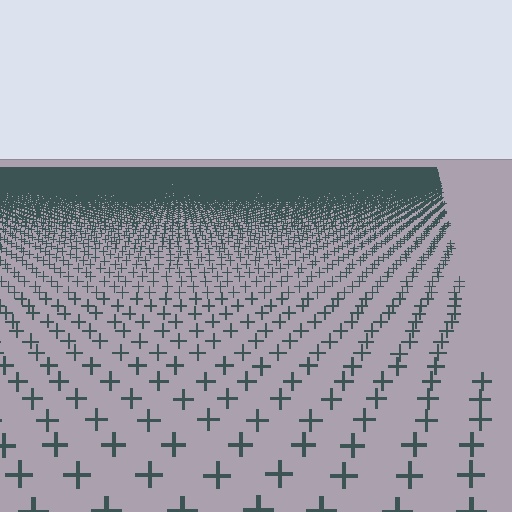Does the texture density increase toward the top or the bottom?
Density increases toward the top.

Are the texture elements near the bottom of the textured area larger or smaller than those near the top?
Larger. Near the bottom, elements are closer to the viewer and appear at a bigger on-screen size.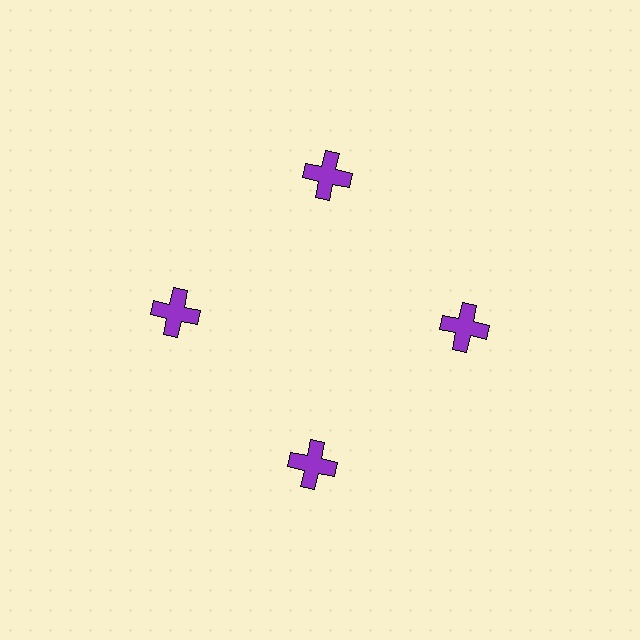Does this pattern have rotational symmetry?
Yes, this pattern has 4-fold rotational symmetry. It looks the same after rotating 90 degrees around the center.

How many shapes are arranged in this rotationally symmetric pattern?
There are 4 shapes, arranged in 4 groups of 1.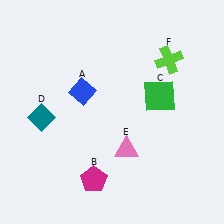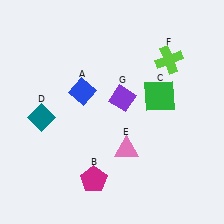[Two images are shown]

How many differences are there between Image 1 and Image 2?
There is 1 difference between the two images.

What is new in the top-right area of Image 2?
A purple diamond (G) was added in the top-right area of Image 2.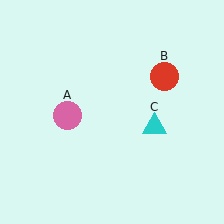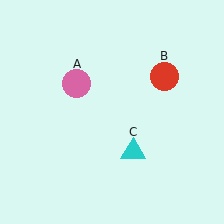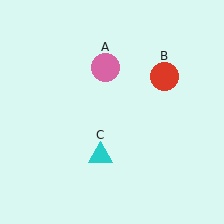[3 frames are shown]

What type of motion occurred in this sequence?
The pink circle (object A), cyan triangle (object C) rotated clockwise around the center of the scene.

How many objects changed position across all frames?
2 objects changed position: pink circle (object A), cyan triangle (object C).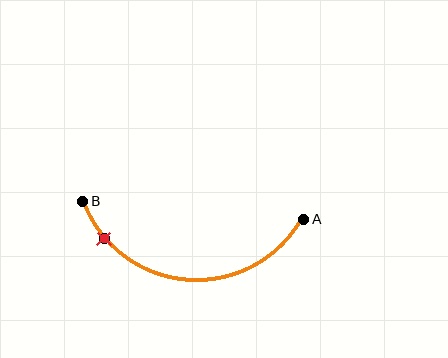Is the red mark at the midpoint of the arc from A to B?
No. The red mark lies on the arc but is closer to endpoint B. The arc midpoint would be at the point on the curve equidistant along the arc from both A and B.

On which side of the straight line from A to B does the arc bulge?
The arc bulges below the straight line connecting A and B.